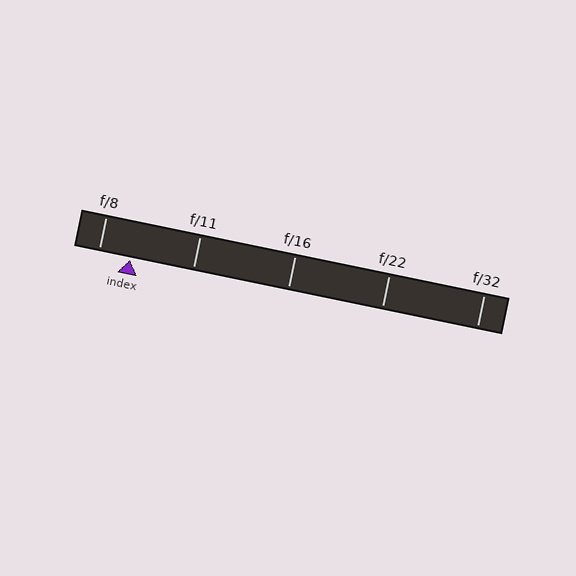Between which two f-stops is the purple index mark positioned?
The index mark is between f/8 and f/11.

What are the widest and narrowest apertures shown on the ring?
The widest aperture shown is f/8 and the narrowest is f/32.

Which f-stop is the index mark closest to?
The index mark is closest to f/8.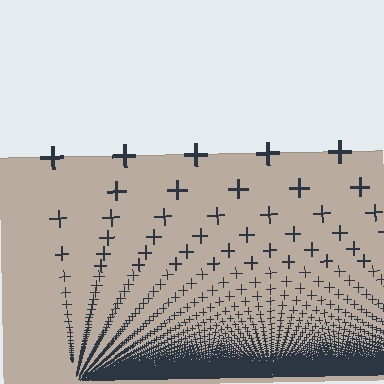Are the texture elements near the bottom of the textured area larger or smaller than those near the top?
Smaller. The gradient is inverted — elements near the bottom are smaller and denser.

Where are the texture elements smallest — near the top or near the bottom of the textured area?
Near the bottom.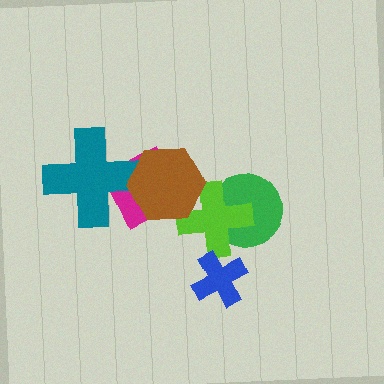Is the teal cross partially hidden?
Yes, it is partially covered by another shape.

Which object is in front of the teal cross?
The brown hexagon is in front of the teal cross.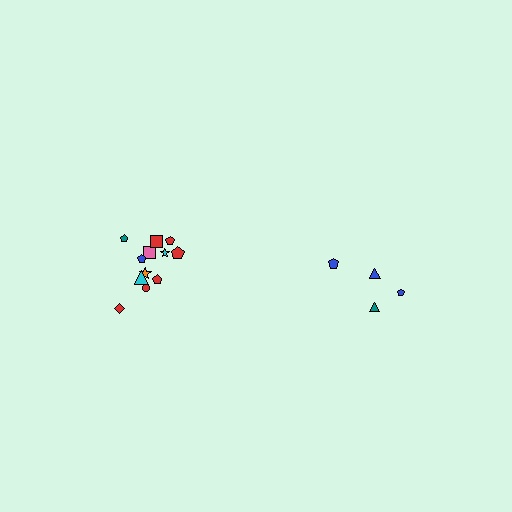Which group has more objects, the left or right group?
The left group.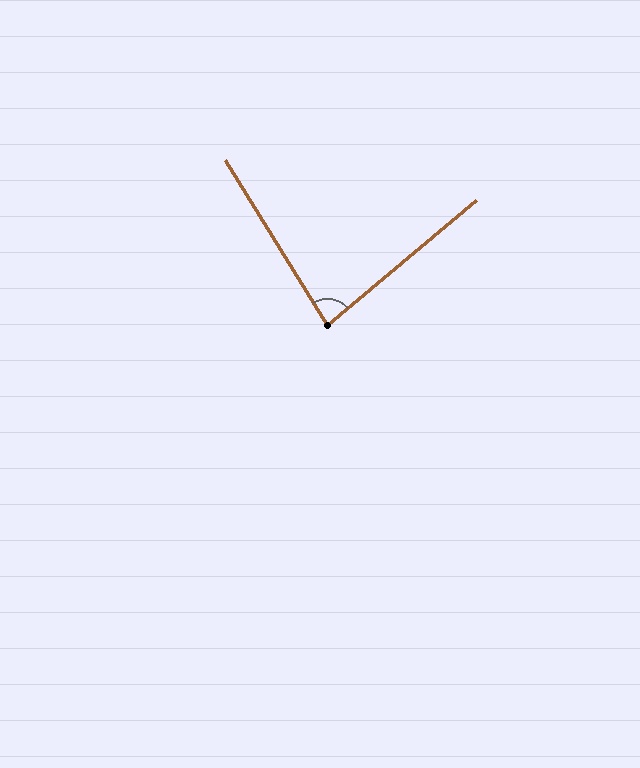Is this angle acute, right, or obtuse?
It is acute.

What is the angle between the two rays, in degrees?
Approximately 82 degrees.